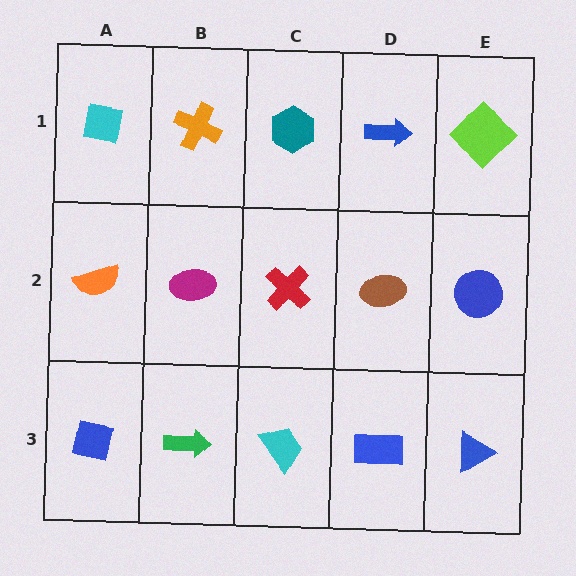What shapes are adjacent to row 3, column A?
An orange semicircle (row 2, column A), a green arrow (row 3, column B).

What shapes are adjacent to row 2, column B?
An orange cross (row 1, column B), a green arrow (row 3, column B), an orange semicircle (row 2, column A), a red cross (row 2, column C).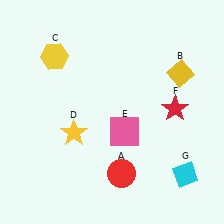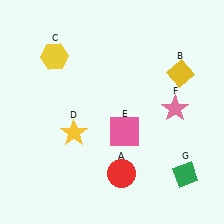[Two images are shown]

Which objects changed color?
F changed from red to pink. G changed from cyan to green.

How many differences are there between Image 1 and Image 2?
There are 2 differences between the two images.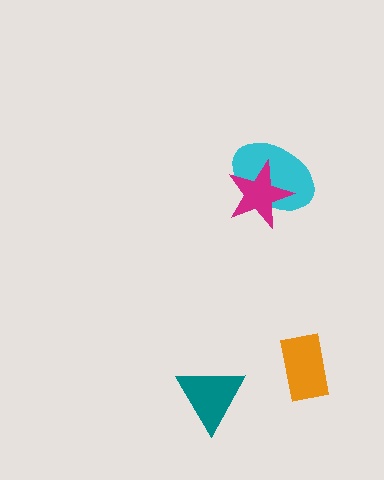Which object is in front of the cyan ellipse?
The magenta star is in front of the cyan ellipse.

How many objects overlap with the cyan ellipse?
1 object overlaps with the cyan ellipse.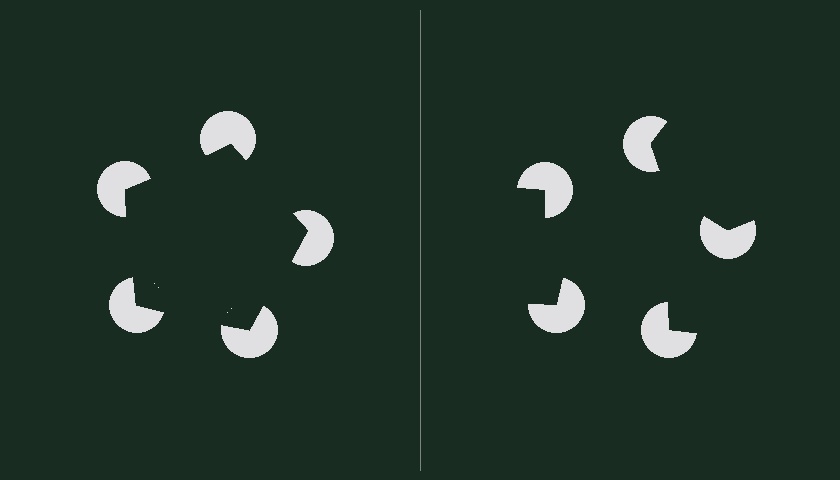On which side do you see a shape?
An illusory pentagon appears on the left side. On the right side the wedge cuts are rotated, so no coherent shape forms.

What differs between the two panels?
The pac-man discs are positioned identically on both sides; only the wedge orientations differ. On the left they align to a pentagon; on the right they are misaligned.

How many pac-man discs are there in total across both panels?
10 — 5 on each side.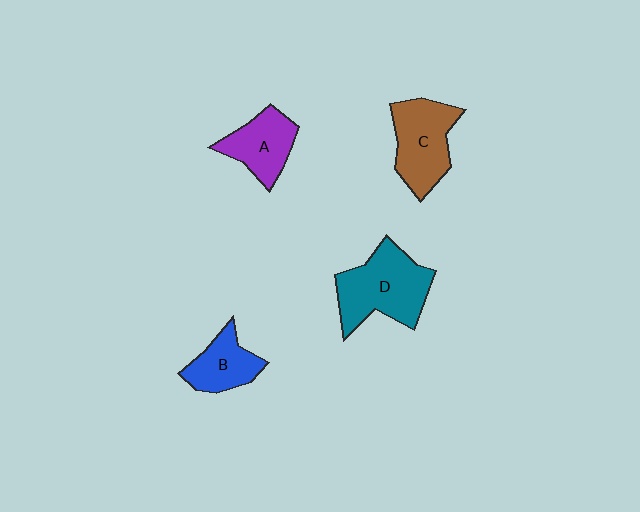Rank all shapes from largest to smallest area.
From largest to smallest: D (teal), C (brown), A (purple), B (blue).